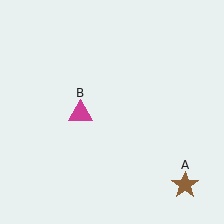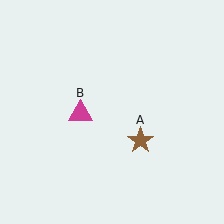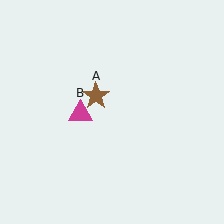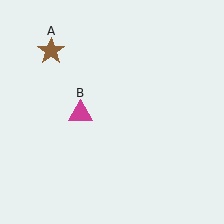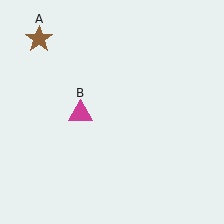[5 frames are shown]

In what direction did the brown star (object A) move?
The brown star (object A) moved up and to the left.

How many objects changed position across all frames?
1 object changed position: brown star (object A).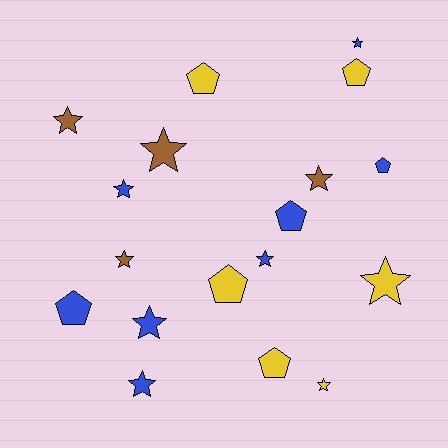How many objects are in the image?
There are 18 objects.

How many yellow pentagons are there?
There are 4 yellow pentagons.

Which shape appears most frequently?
Star, with 11 objects.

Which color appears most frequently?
Blue, with 8 objects.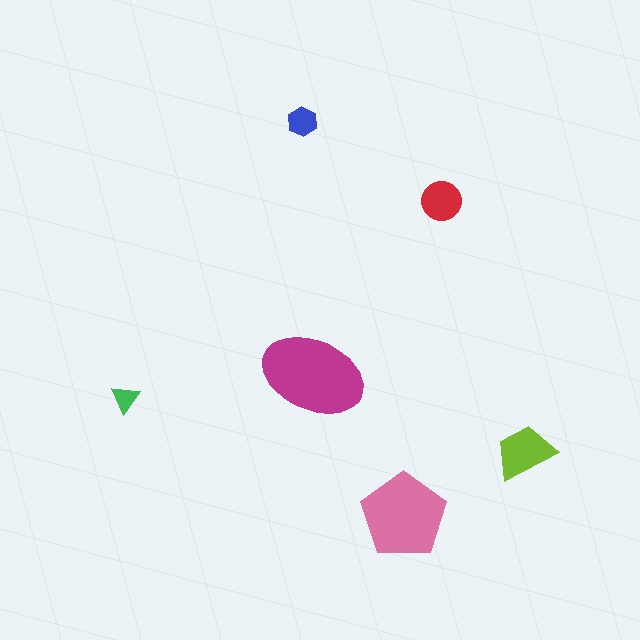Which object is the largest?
The magenta ellipse.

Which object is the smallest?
The green triangle.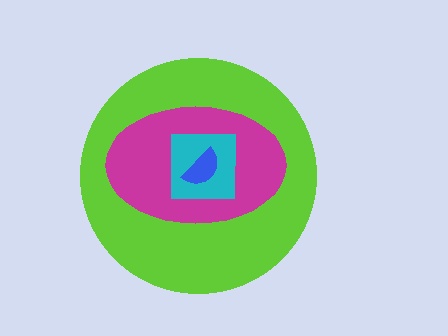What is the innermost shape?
The blue semicircle.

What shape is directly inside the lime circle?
The magenta ellipse.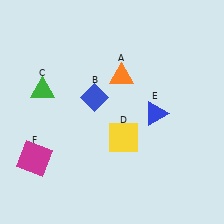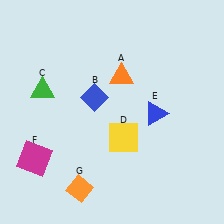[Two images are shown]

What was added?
An orange diamond (G) was added in Image 2.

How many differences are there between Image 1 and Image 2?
There is 1 difference between the two images.